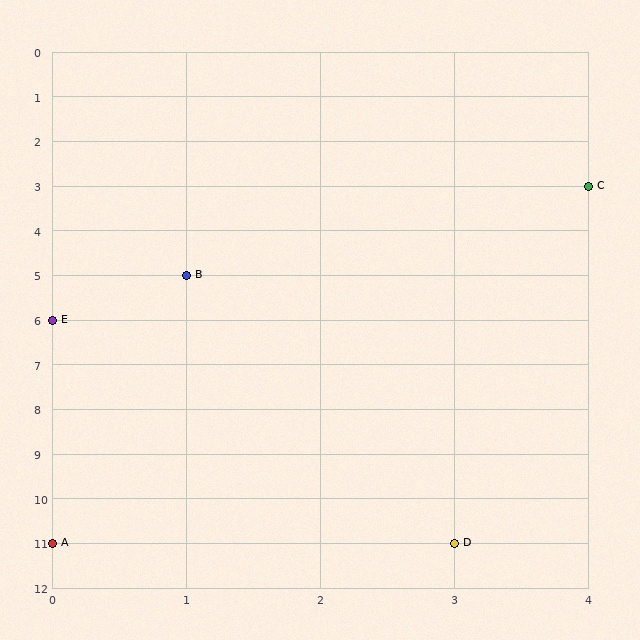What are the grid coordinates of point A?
Point A is at grid coordinates (0, 11).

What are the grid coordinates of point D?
Point D is at grid coordinates (3, 11).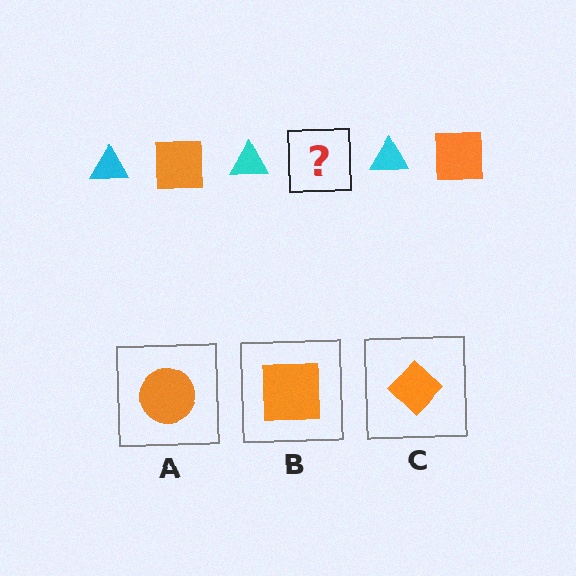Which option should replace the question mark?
Option B.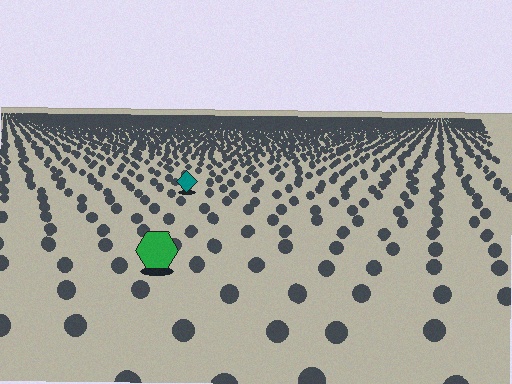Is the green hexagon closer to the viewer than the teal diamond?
Yes. The green hexagon is closer — you can tell from the texture gradient: the ground texture is coarser near it.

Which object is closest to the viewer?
The green hexagon is closest. The texture marks near it are larger and more spread out.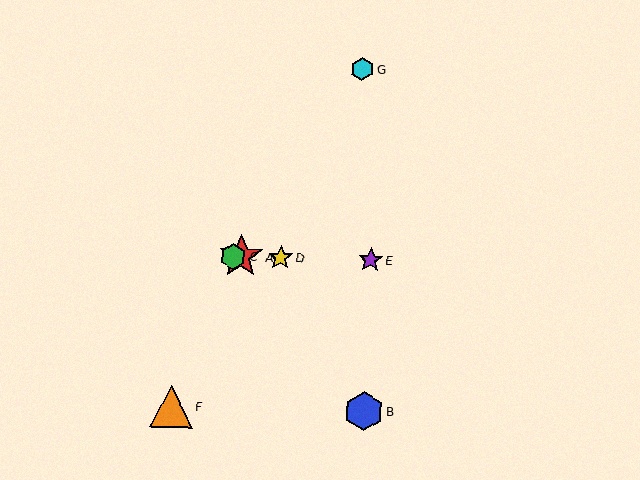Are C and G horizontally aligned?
No, C is at y≈256 and G is at y≈69.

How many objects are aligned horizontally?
4 objects (A, C, D, E) are aligned horizontally.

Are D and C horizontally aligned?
Yes, both are at y≈258.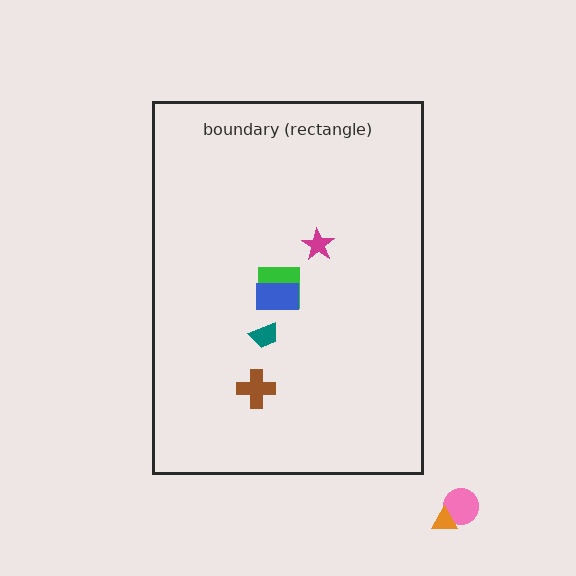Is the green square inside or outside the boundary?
Inside.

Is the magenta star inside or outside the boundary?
Inside.